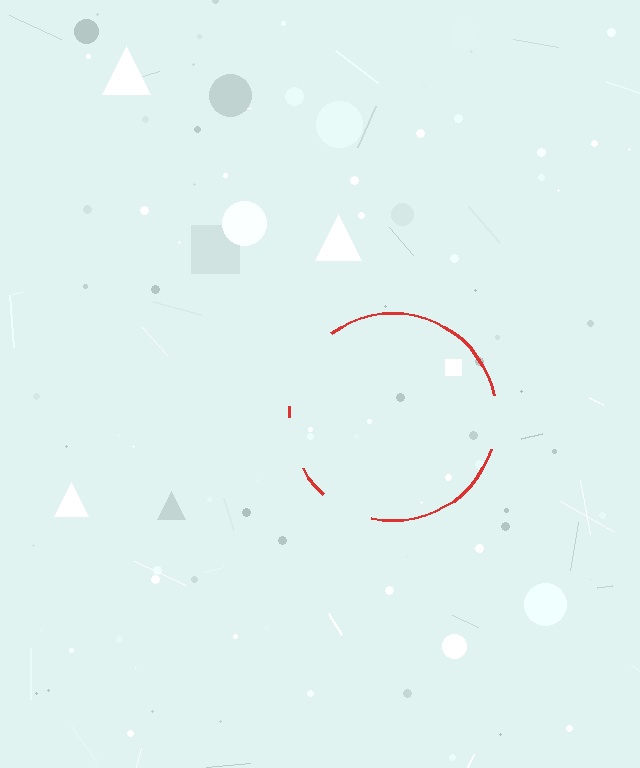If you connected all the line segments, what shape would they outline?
They would outline a circle.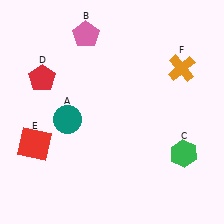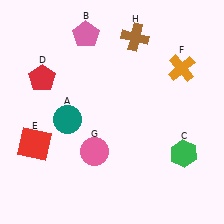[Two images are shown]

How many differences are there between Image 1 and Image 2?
There are 2 differences between the two images.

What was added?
A pink circle (G), a brown cross (H) were added in Image 2.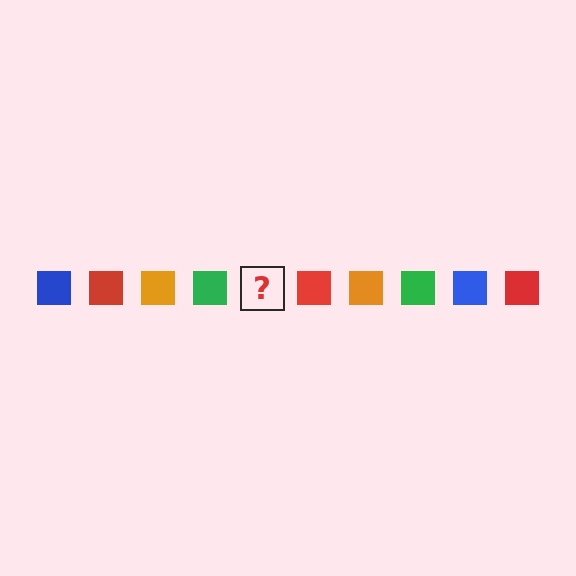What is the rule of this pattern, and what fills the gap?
The rule is that the pattern cycles through blue, red, orange, green squares. The gap should be filled with a blue square.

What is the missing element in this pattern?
The missing element is a blue square.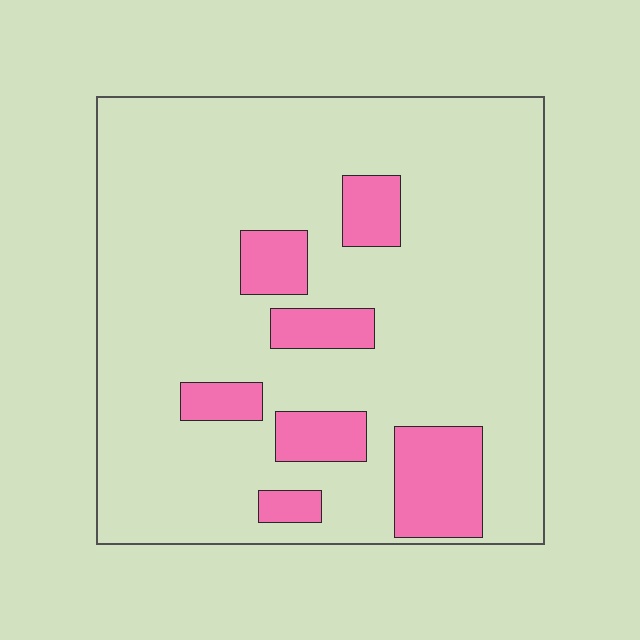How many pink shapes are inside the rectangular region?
7.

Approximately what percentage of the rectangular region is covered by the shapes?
Approximately 15%.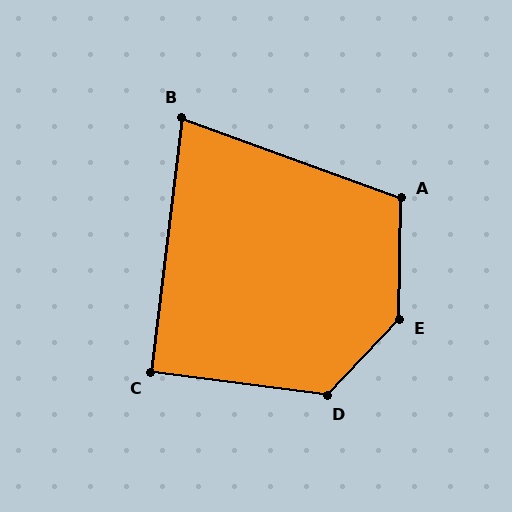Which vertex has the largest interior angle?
E, at approximately 138 degrees.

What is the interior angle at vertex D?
Approximately 126 degrees (obtuse).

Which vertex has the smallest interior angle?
B, at approximately 77 degrees.